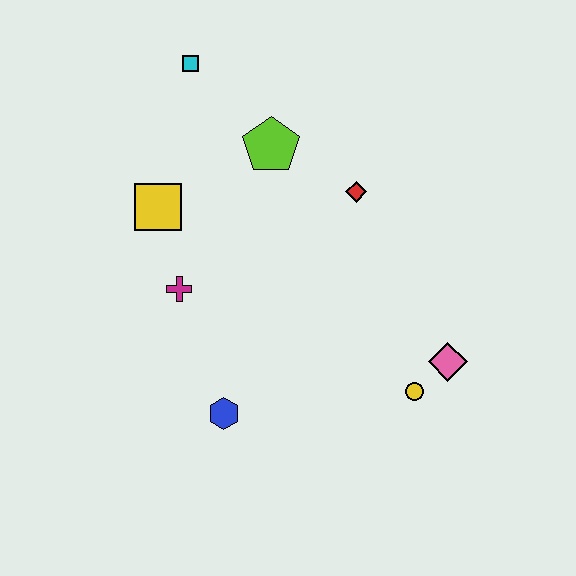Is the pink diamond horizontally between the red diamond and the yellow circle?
No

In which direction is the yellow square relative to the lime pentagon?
The yellow square is to the left of the lime pentagon.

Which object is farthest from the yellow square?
The pink diamond is farthest from the yellow square.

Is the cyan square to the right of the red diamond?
No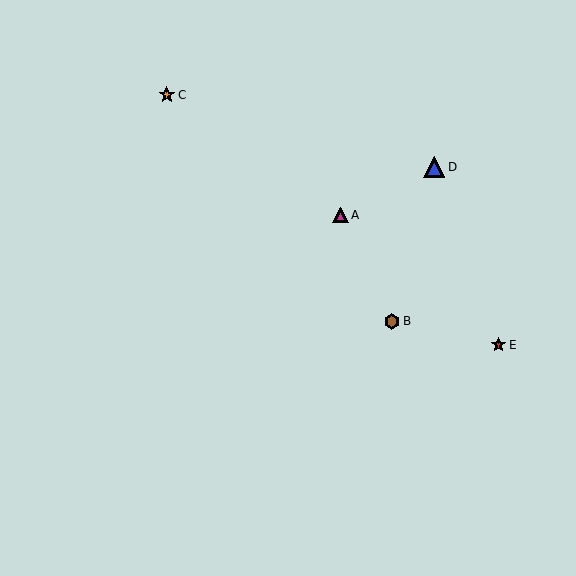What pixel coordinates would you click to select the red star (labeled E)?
Click at (498, 345) to select the red star E.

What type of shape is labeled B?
Shape B is a brown hexagon.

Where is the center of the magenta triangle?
The center of the magenta triangle is at (341, 215).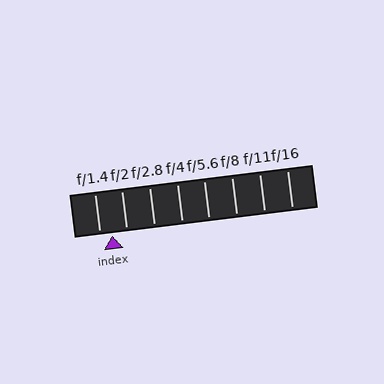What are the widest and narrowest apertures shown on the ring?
The widest aperture shown is f/1.4 and the narrowest is f/16.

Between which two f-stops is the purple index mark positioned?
The index mark is between f/1.4 and f/2.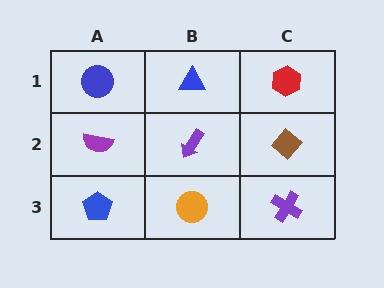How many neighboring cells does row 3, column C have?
2.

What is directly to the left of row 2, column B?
A purple semicircle.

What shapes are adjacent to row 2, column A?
A blue circle (row 1, column A), a blue pentagon (row 3, column A), a purple arrow (row 2, column B).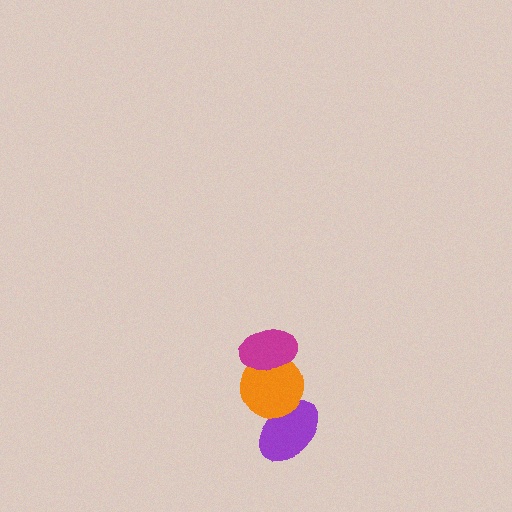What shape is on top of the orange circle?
The magenta ellipse is on top of the orange circle.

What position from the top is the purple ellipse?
The purple ellipse is 3rd from the top.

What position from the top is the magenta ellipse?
The magenta ellipse is 1st from the top.